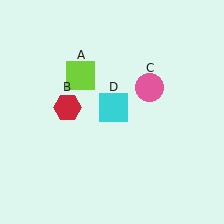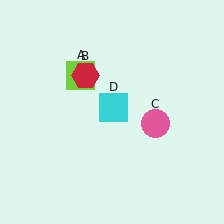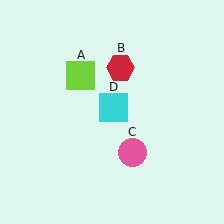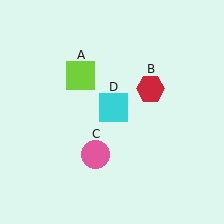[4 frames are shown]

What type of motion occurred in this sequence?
The red hexagon (object B), pink circle (object C) rotated clockwise around the center of the scene.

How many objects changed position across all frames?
2 objects changed position: red hexagon (object B), pink circle (object C).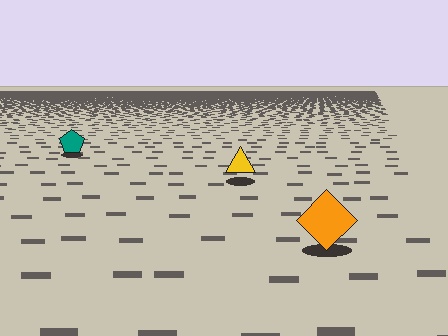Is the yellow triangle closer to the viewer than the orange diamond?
No. The orange diamond is closer — you can tell from the texture gradient: the ground texture is coarser near it.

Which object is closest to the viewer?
The orange diamond is closest. The texture marks near it are larger and more spread out.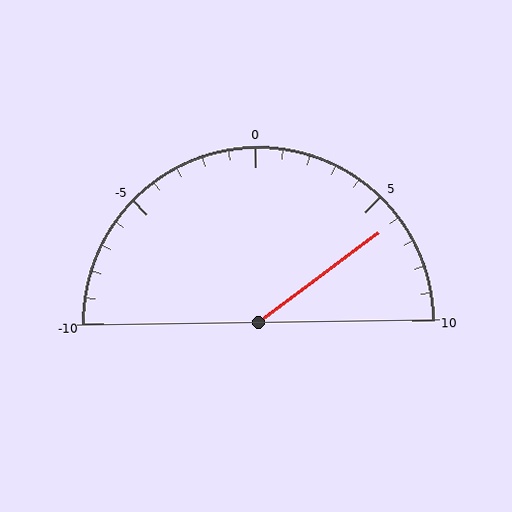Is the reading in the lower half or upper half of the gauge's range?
The reading is in the upper half of the range (-10 to 10).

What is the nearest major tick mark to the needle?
The nearest major tick mark is 5.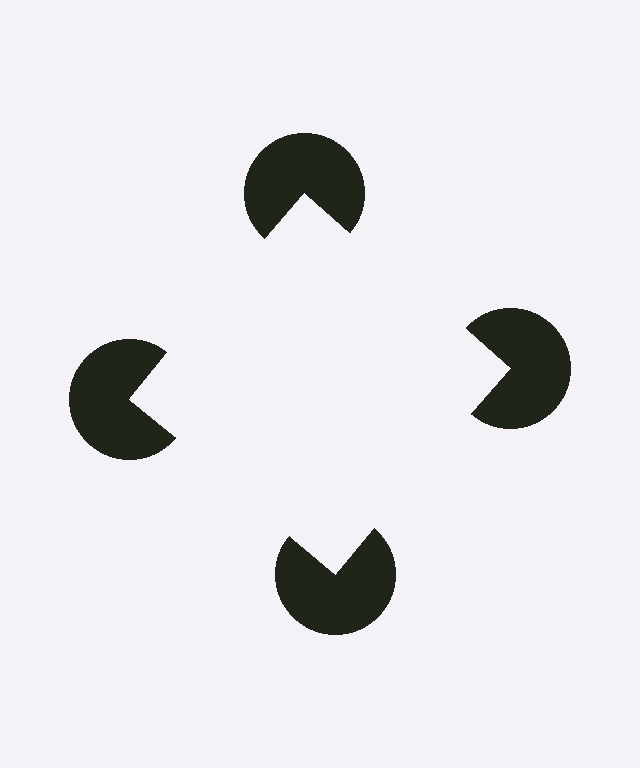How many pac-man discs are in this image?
There are 4 — one at each vertex of the illusory square.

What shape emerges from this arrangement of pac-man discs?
An illusory square — its edges are inferred from the aligned wedge cuts in the pac-man discs, not physically drawn.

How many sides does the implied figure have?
4 sides.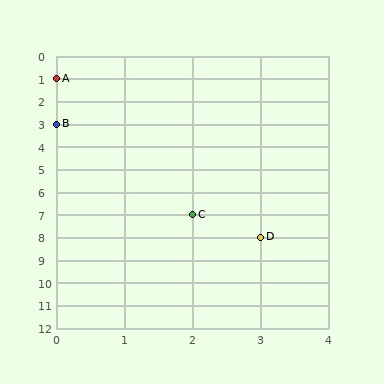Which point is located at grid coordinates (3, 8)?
Point D is at (3, 8).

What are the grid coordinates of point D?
Point D is at grid coordinates (3, 8).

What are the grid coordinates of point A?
Point A is at grid coordinates (0, 1).